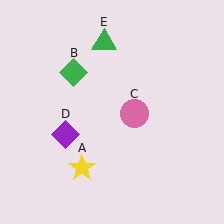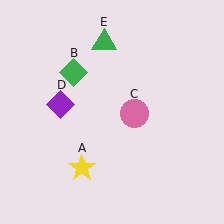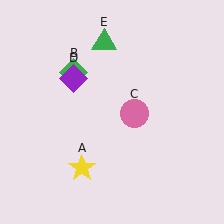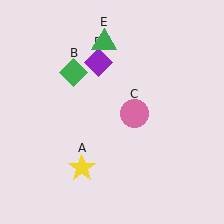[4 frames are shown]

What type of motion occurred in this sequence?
The purple diamond (object D) rotated clockwise around the center of the scene.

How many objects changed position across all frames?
1 object changed position: purple diamond (object D).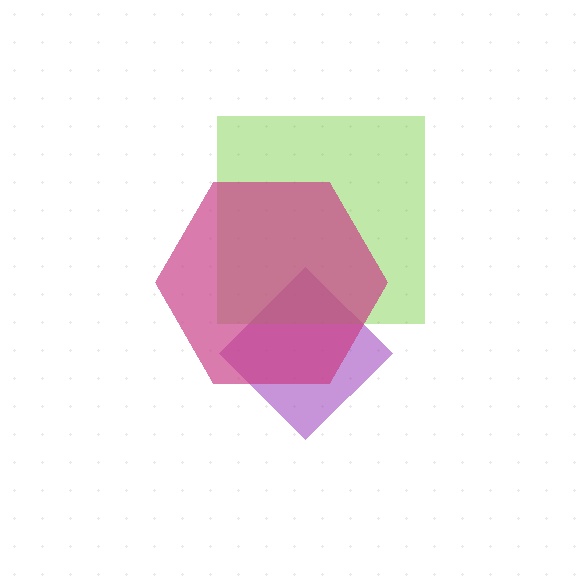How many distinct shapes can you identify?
There are 3 distinct shapes: a purple diamond, a lime square, a magenta hexagon.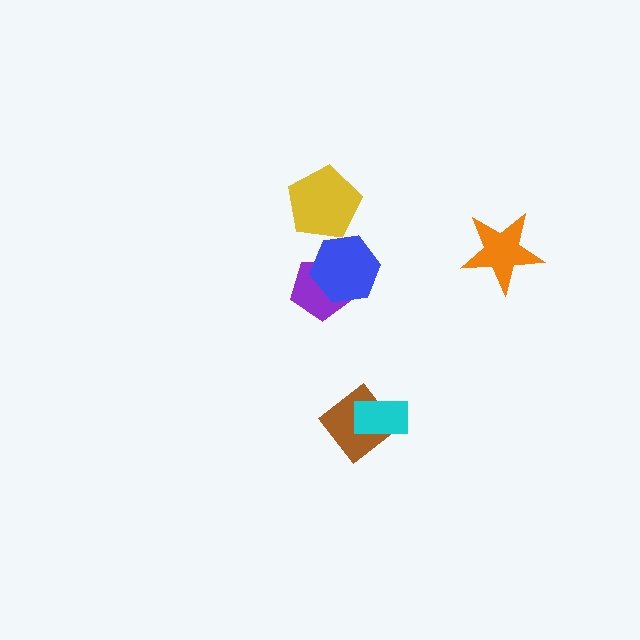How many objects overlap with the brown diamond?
1 object overlaps with the brown diamond.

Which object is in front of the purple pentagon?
The blue hexagon is in front of the purple pentagon.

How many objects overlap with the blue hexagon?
1 object overlaps with the blue hexagon.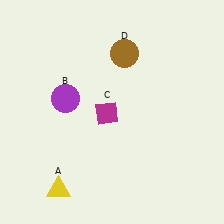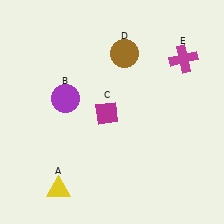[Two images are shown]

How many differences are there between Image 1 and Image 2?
There is 1 difference between the two images.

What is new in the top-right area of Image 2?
A magenta cross (E) was added in the top-right area of Image 2.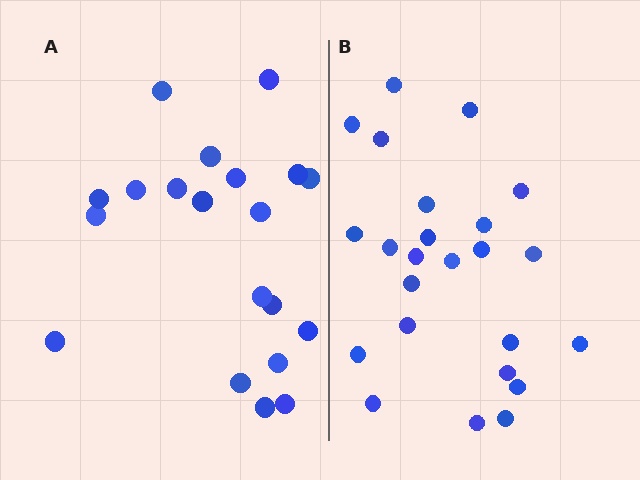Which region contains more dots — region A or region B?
Region B (the right region) has more dots.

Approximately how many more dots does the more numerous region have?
Region B has about 4 more dots than region A.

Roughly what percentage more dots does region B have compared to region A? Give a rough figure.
About 20% more.